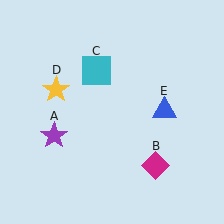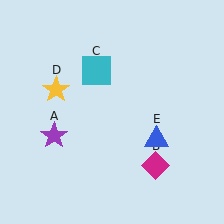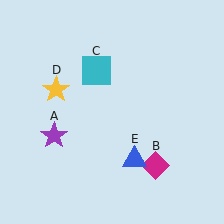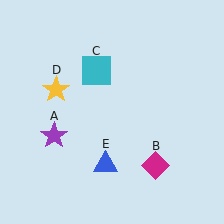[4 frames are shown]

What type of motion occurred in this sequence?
The blue triangle (object E) rotated clockwise around the center of the scene.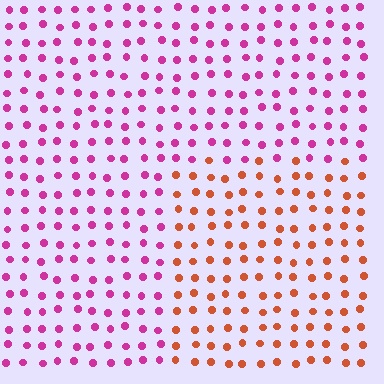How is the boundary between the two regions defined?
The boundary is defined purely by a slight shift in hue (about 55 degrees). Spacing, size, and orientation are identical on both sides.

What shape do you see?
I see a rectangle.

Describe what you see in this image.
The image is filled with small magenta elements in a uniform arrangement. A rectangle-shaped region is visible where the elements are tinted to a slightly different hue, forming a subtle color boundary.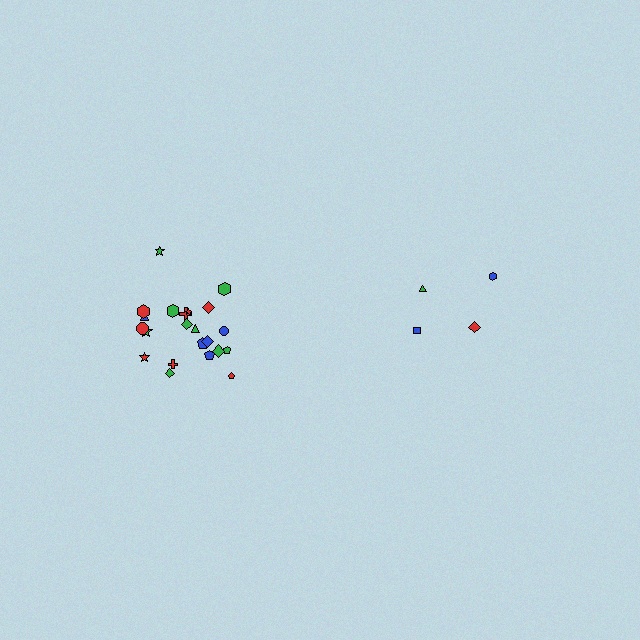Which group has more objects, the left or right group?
The left group.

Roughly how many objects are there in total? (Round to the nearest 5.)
Roughly 25 objects in total.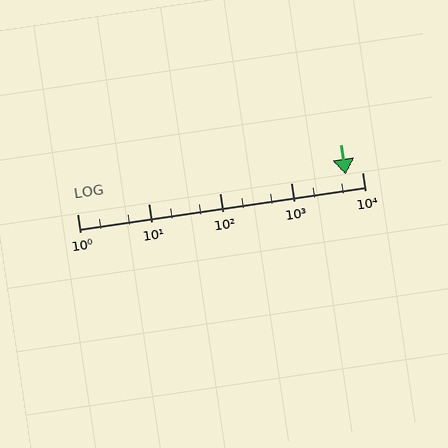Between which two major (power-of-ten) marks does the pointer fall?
The pointer is between 1000 and 10000.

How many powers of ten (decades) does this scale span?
The scale spans 4 decades, from 1 to 10000.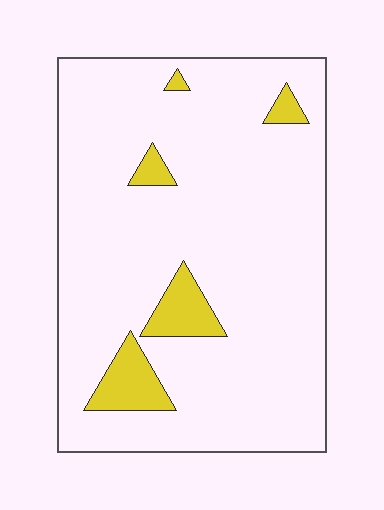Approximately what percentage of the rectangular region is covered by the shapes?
Approximately 10%.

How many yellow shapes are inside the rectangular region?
5.